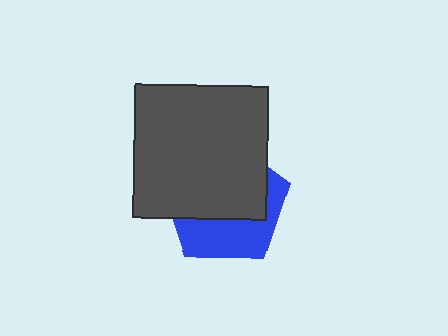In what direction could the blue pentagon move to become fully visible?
The blue pentagon could move down. That would shift it out from behind the dark gray square entirely.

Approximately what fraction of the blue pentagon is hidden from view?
Roughly 60% of the blue pentagon is hidden behind the dark gray square.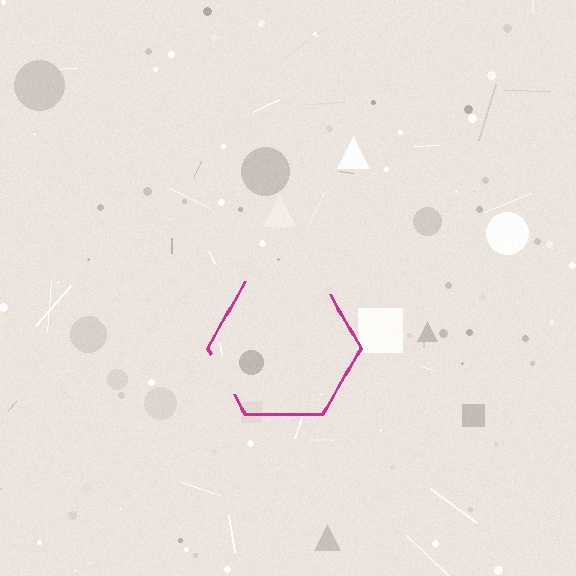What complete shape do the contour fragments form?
The contour fragments form a hexagon.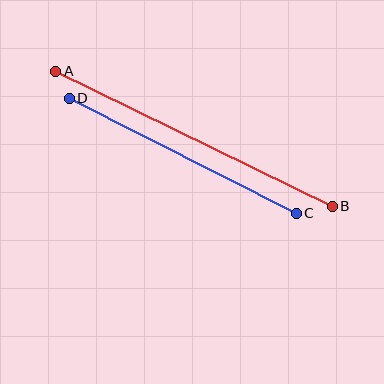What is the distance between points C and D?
The distance is approximately 255 pixels.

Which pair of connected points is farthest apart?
Points A and B are farthest apart.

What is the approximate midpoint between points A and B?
The midpoint is at approximately (194, 139) pixels.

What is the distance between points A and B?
The distance is approximately 307 pixels.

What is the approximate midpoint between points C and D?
The midpoint is at approximately (183, 156) pixels.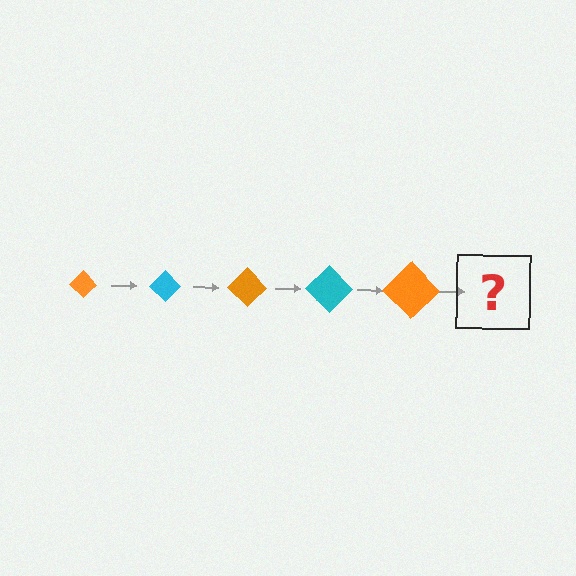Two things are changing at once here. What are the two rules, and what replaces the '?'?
The two rules are that the diamond grows larger each step and the color cycles through orange and cyan. The '?' should be a cyan diamond, larger than the previous one.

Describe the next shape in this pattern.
It should be a cyan diamond, larger than the previous one.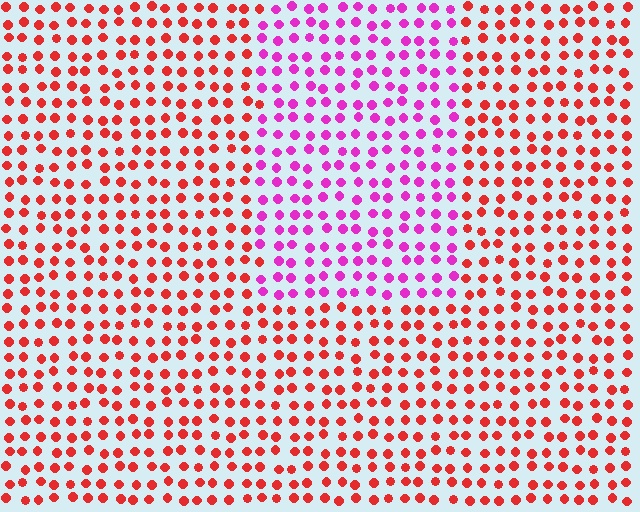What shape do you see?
I see a rectangle.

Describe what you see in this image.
The image is filled with small red elements in a uniform arrangement. A rectangle-shaped region is visible where the elements are tinted to a slightly different hue, forming a subtle color boundary.